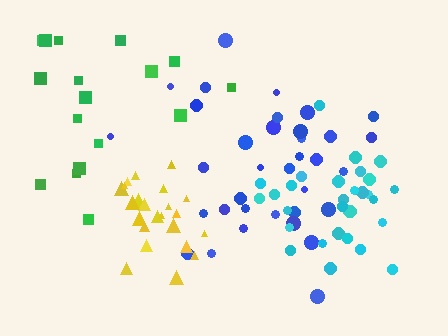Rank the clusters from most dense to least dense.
yellow, cyan, blue, green.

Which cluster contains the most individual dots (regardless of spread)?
Blue (35).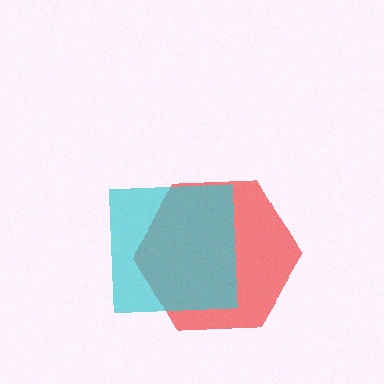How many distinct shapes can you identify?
There are 2 distinct shapes: a red hexagon, a cyan square.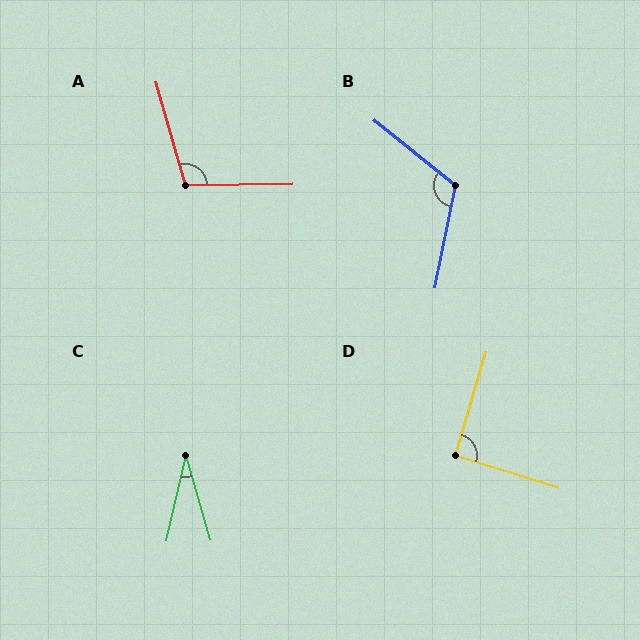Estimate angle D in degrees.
Approximately 91 degrees.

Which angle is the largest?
B, at approximately 117 degrees.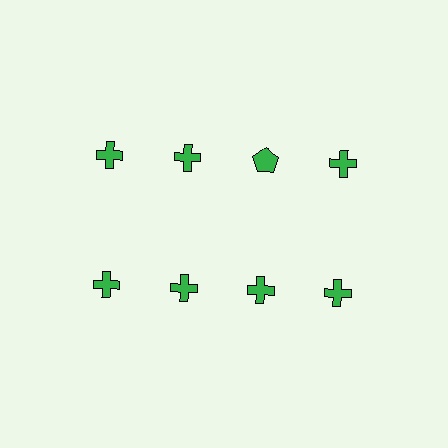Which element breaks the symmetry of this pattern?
The green pentagon in the top row, center column breaks the symmetry. All other shapes are green crosses.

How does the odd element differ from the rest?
It has a different shape: pentagon instead of cross.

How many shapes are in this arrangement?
There are 8 shapes arranged in a grid pattern.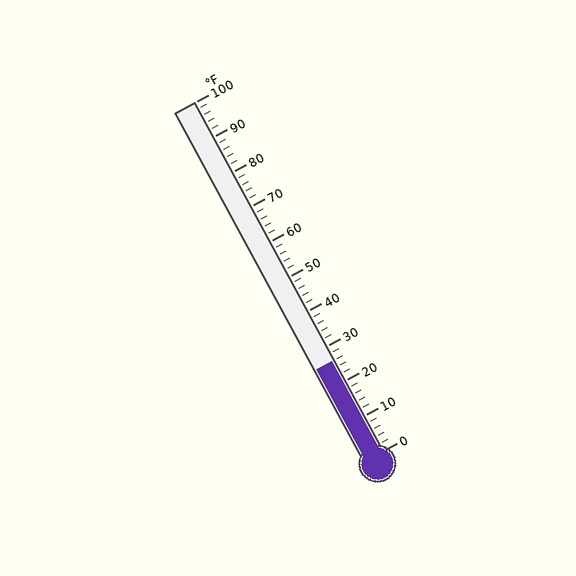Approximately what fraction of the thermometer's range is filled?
The thermometer is filled to approximately 25% of its range.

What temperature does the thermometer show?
The thermometer shows approximately 26°F.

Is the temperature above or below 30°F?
The temperature is below 30°F.